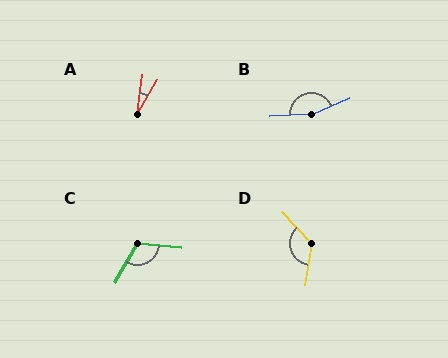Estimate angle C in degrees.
Approximately 115 degrees.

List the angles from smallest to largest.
A (22°), C (115°), D (128°), B (159°).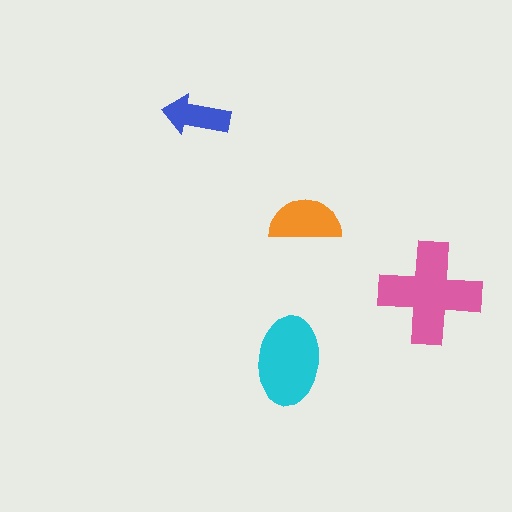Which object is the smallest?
The blue arrow.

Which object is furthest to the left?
The blue arrow is leftmost.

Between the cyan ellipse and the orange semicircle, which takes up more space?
The cyan ellipse.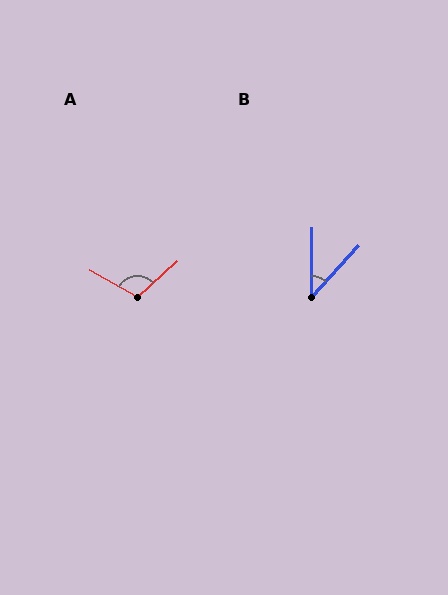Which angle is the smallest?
B, at approximately 42 degrees.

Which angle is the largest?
A, at approximately 108 degrees.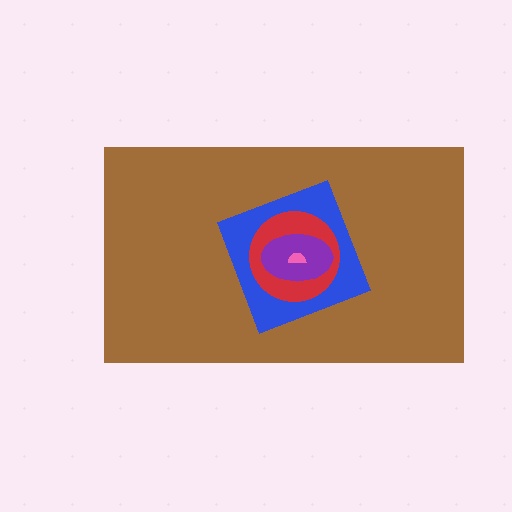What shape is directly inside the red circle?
The purple ellipse.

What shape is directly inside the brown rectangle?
The blue diamond.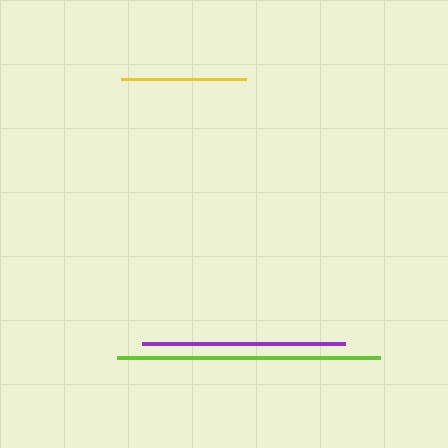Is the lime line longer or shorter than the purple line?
The lime line is longer than the purple line.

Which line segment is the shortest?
The yellow line is the shortest at approximately 125 pixels.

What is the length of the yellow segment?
The yellow segment is approximately 125 pixels long.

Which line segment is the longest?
The lime line is the longest at approximately 263 pixels.